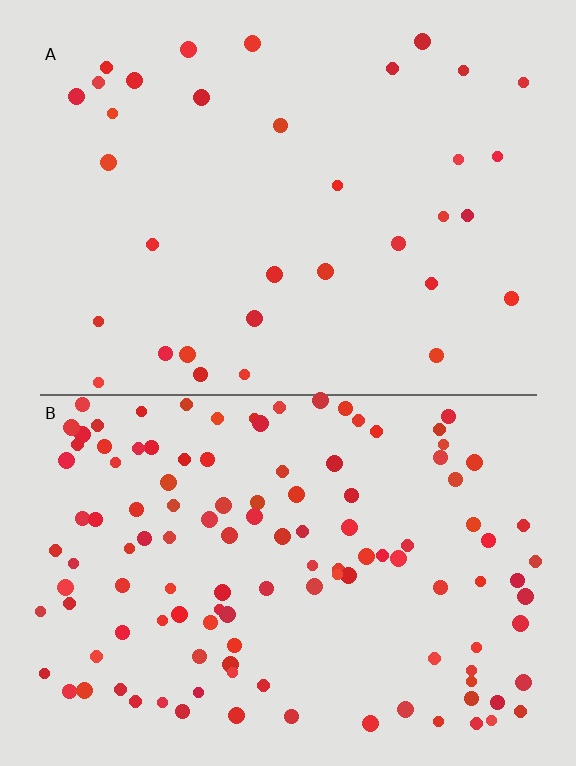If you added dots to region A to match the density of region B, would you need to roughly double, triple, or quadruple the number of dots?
Approximately quadruple.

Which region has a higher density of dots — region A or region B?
B (the bottom).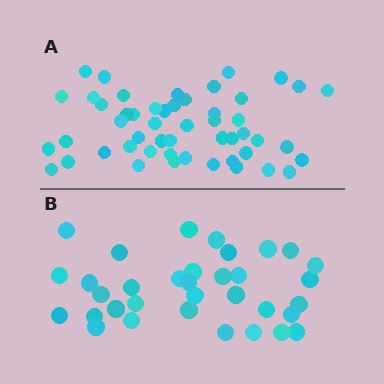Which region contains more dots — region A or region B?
Region A (the top region) has more dots.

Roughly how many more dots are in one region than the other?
Region A has approximately 15 more dots than region B.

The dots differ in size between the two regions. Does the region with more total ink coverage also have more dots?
No. Region B has more total ink coverage because its dots are larger, but region A actually contains more individual dots. Total area can be misleading — the number of items is what matters here.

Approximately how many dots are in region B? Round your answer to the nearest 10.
About 30 dots. (The exact count is 34, which rounds to 30.)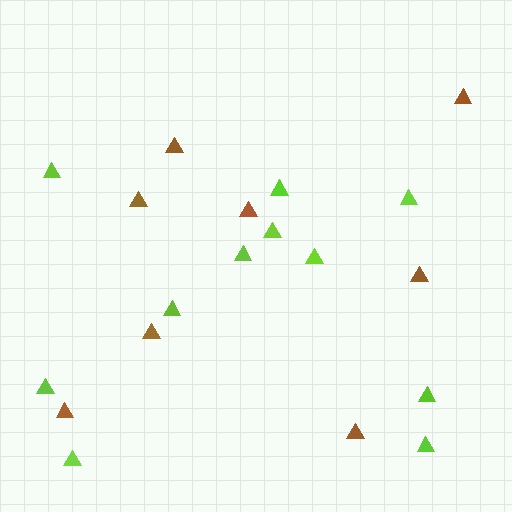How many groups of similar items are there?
There are 2 groups: one group of lime triangles (11) and one group of brown triangles (8).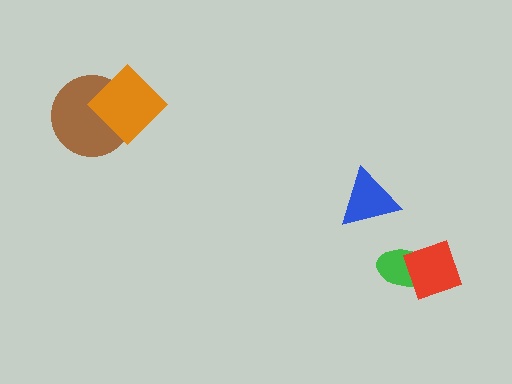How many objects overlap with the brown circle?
1 object overlaps with the brown circle.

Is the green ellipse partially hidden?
Yes, it is partially covered by another shape.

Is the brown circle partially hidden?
Yes, it is partially covered by another shape.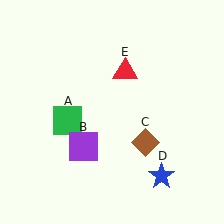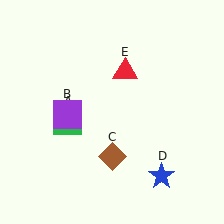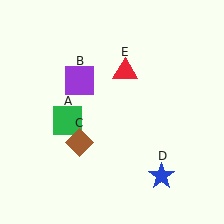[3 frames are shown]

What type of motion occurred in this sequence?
The purple square (object B), brown diamond (object C) rotated clockwise around the center of the scene.